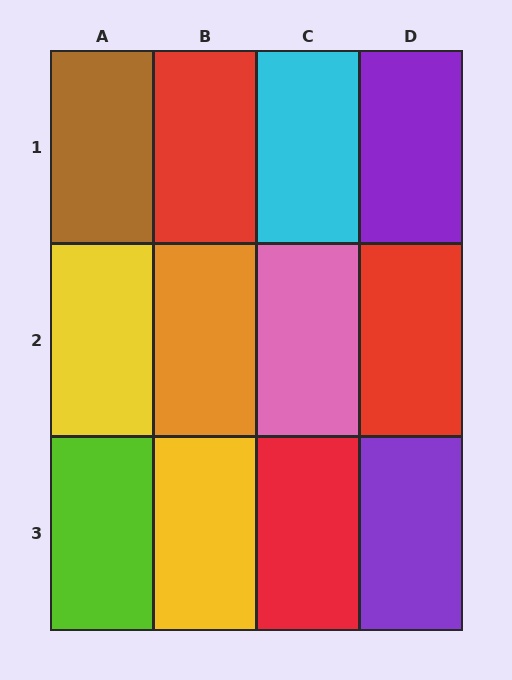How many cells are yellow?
2 cells are yellow.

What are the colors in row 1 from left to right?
Brown, red, cyan, purple.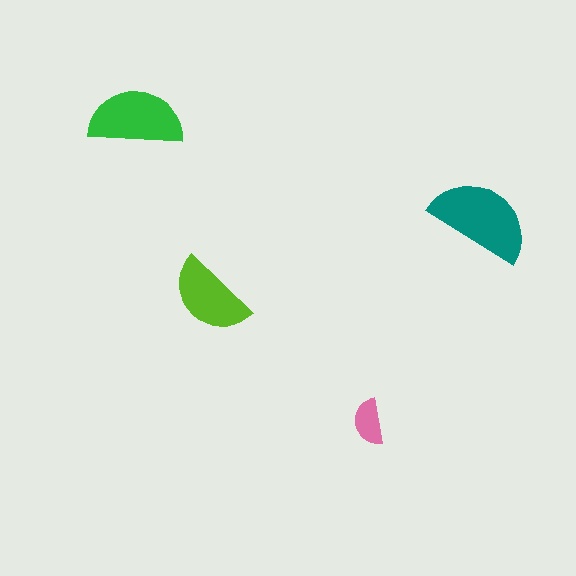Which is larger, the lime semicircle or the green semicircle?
The green one.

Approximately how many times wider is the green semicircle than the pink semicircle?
About 2 times wider.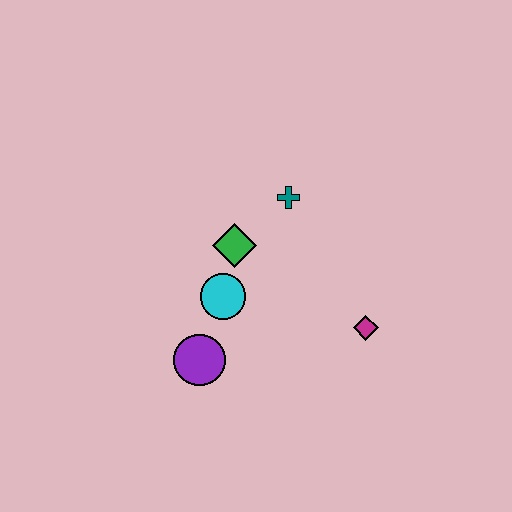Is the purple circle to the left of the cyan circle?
Yes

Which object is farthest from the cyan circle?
The magenta diamond is farthest from the cyan circle.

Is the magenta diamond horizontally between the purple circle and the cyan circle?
No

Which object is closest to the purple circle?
The cyan circle is closest to the purple circle.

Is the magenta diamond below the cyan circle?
Yes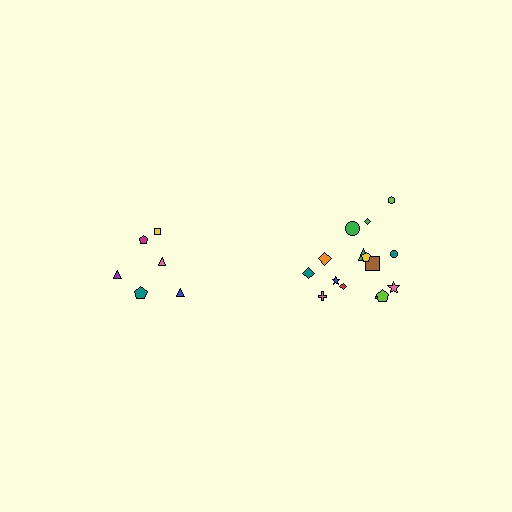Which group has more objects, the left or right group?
The right group.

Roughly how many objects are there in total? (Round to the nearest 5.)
Roughly 20 objects in total.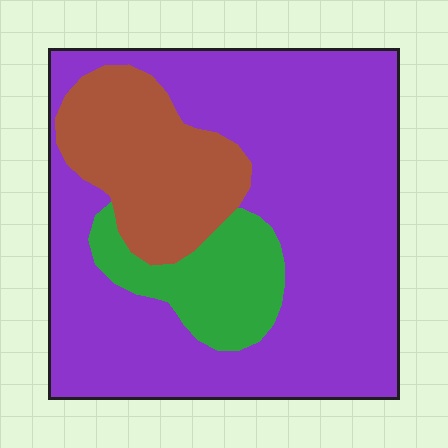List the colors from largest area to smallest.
From largest to smallest: purple, brown, green.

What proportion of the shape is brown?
Brown takes up about one fifth (1/5) of the shape.